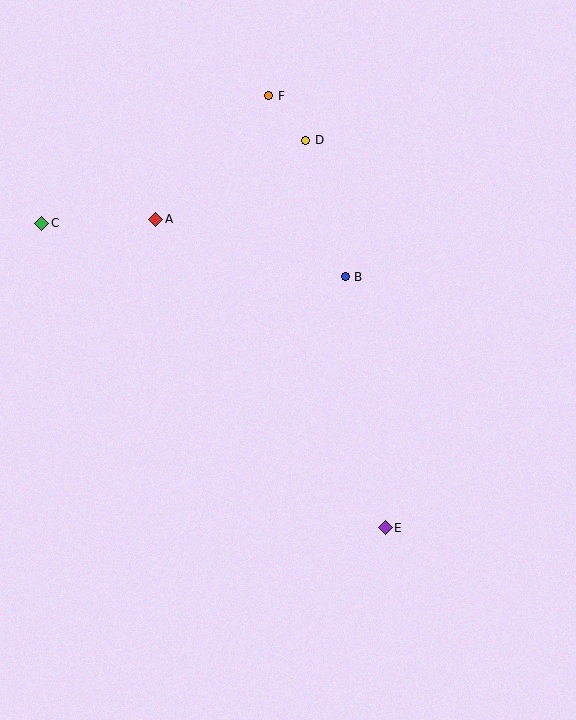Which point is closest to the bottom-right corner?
Point E is closest to the bottom-right corner.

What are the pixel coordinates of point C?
Point C is at (42, 223).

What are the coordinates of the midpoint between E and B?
The midpoint between E and B is at (365, 402).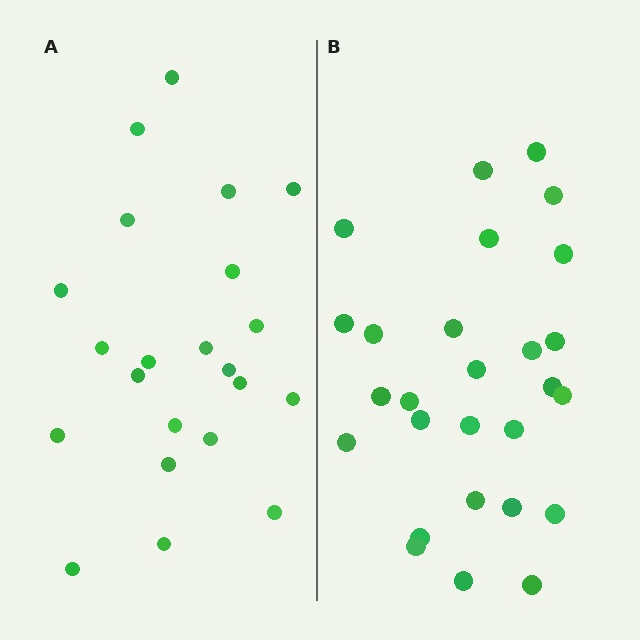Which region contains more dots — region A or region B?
Region B (the right region) has more dots.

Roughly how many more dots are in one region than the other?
Region B has about 5 more dots than region A.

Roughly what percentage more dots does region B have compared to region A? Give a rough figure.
About 25% more.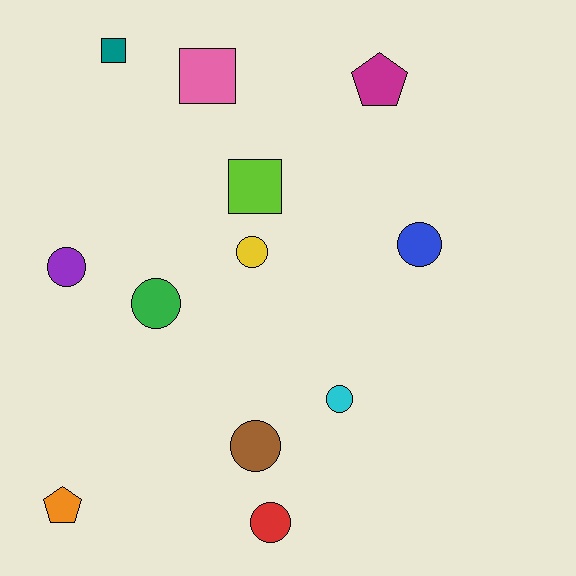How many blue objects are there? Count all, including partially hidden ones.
There is 1 blue object.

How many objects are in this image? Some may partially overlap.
There are 12 objects.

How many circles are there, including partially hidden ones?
There are 7 circles.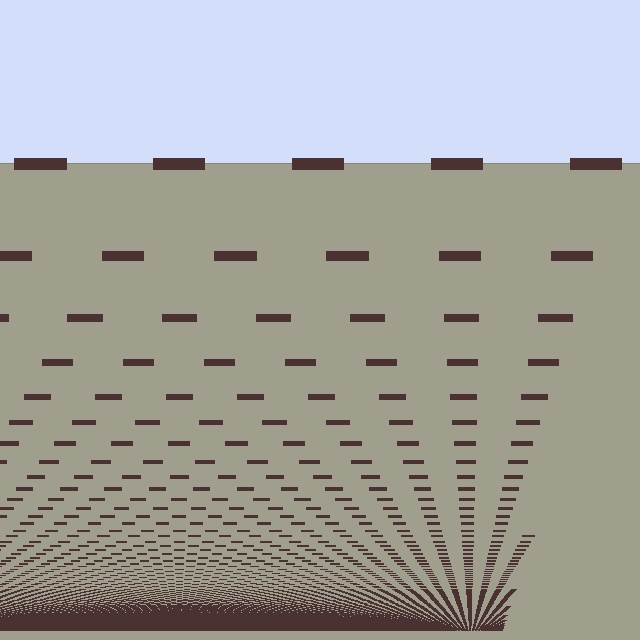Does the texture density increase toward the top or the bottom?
Density increases toward the bottom.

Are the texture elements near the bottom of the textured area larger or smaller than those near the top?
Smaller. The gradient is inverted — elements near the bottom are smaller and denser.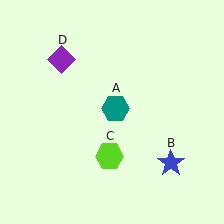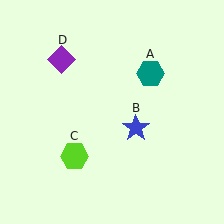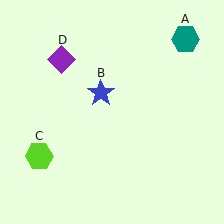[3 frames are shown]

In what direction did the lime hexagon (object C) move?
The lime hexagon (object C) moved left.